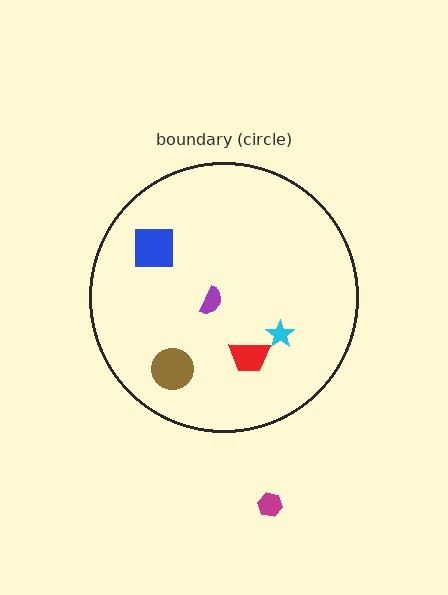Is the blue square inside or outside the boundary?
Inside.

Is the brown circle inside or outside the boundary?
Inside.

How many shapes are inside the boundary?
5 inside, 1 outside.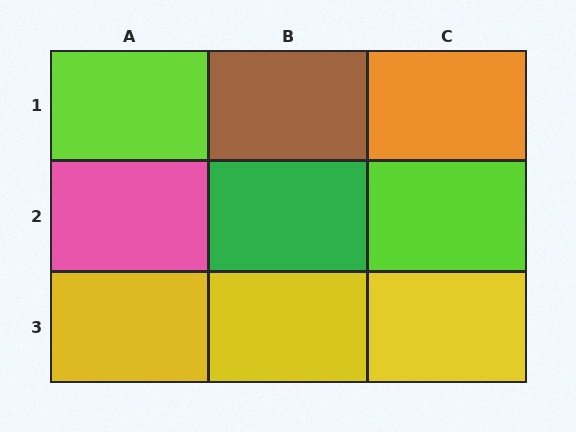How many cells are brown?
1 cell is brown.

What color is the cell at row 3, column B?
Yellow.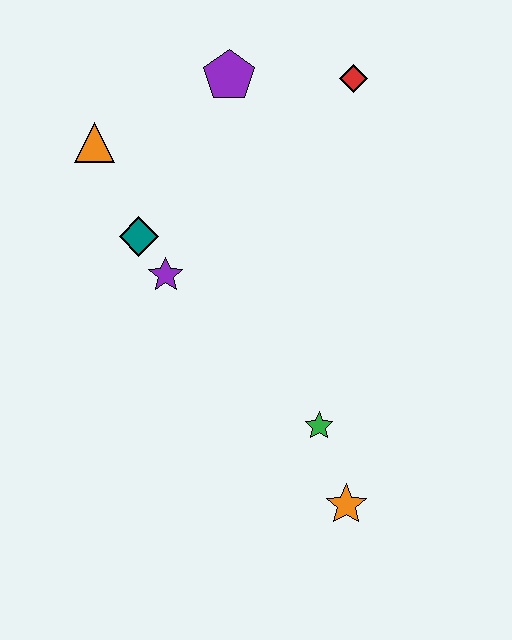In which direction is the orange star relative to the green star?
The orange star is below the green star.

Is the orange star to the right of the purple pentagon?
Yes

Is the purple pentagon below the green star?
No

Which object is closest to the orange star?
The green star is closest to the orange star.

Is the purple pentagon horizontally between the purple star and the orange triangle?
No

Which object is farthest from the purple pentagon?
The orange star is farthest from the purple pentagon.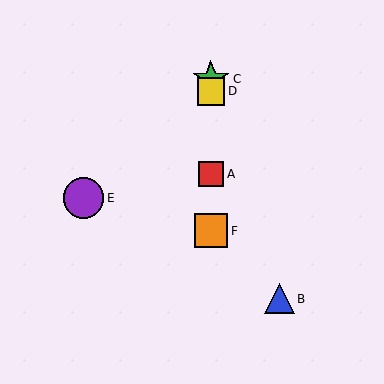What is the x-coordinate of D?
Object D is at x≈211.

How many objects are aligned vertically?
4 objects (A, C, D, F) are aligned vertically.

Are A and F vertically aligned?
Yes, both are at x≈211.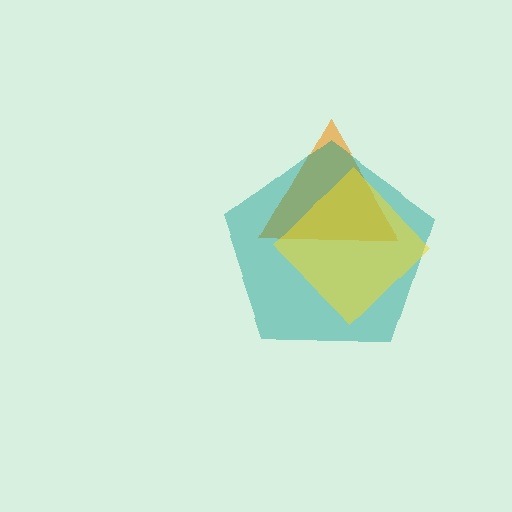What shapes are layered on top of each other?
The layered shapes are: an orange triangle, a teal pentagon, a yellow diamond.